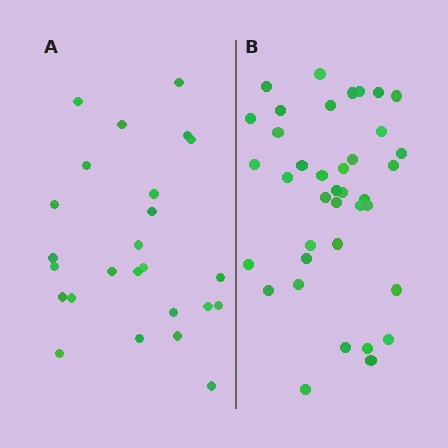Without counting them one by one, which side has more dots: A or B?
Region B (the right region) has more dots.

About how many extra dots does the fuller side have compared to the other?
Region B has approximately 15 more dots than region A.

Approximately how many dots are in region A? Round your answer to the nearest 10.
About 20 dots. (The exact count is 25, which rounds to 20.)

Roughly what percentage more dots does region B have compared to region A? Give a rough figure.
About 50% more.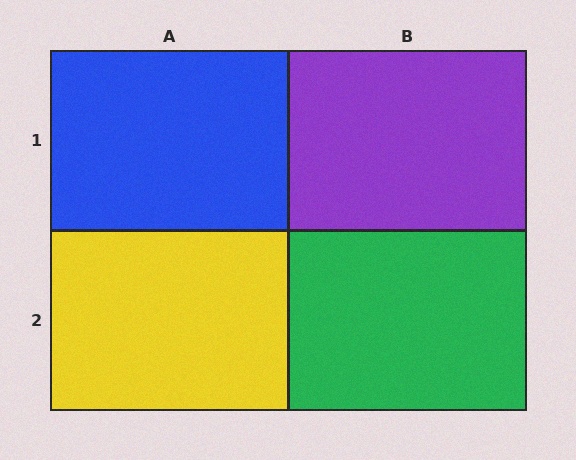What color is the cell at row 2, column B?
Green.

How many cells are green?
1 cell is green.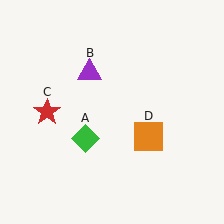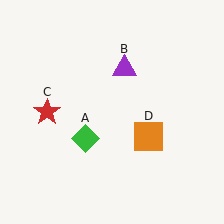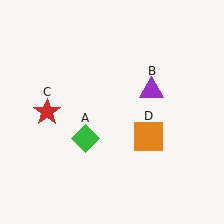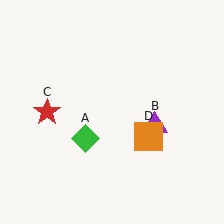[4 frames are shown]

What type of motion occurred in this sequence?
The purple triangle (object B) rotated clockwise around the center of the scene.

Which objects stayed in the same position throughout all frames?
Green diamond (object A) and red star (object C) and orange square (object D) remained stationary.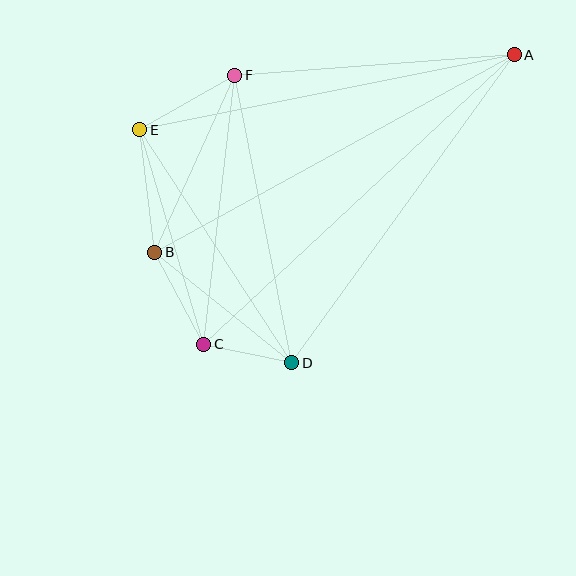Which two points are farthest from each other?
Points A and C are farthest from each other.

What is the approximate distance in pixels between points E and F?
The distance between E and F is approximately 110 pixels.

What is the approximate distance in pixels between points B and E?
The distance between B and E is approximately 123 pixels.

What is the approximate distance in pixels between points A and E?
The distance between A and E is approximately 382 pixels.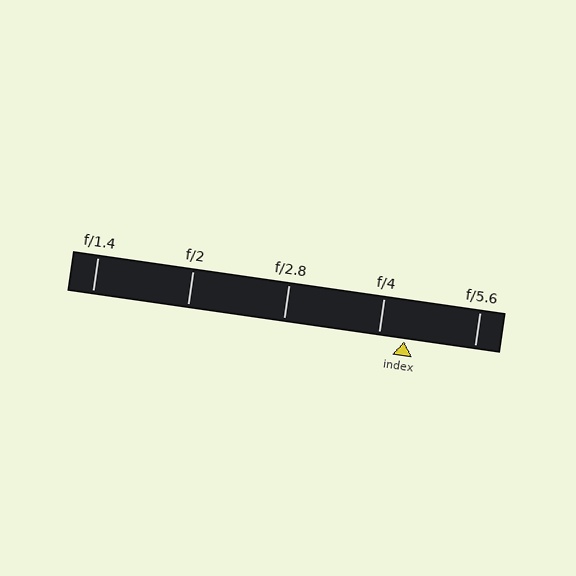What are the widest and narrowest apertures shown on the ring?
The widest aperture shown is f/1.4 and the narrowest is f/5.6.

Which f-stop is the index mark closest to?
The index mark is closest to f/4.